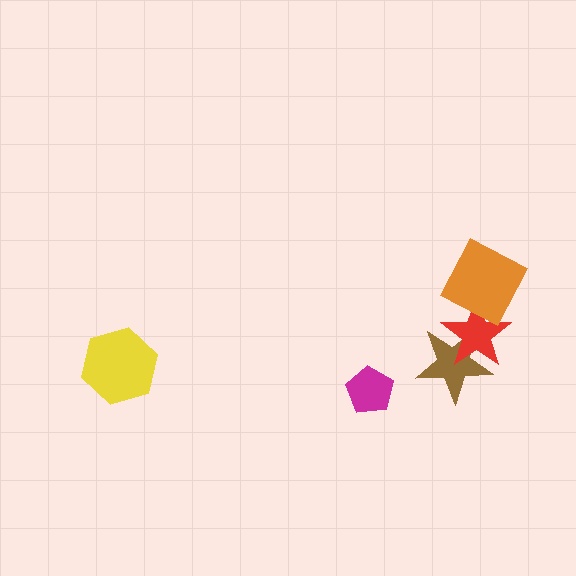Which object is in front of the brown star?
The red star is in front of the brown star.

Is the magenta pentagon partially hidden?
No, no other shape covers it.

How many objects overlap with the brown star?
1 object overlaps with the brown star.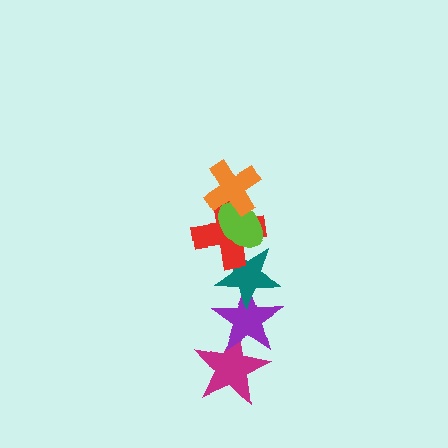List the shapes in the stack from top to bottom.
From top to bottom: the orange cross, the lime ellipse, the red cross, the teal star, the purple star, the magenta star.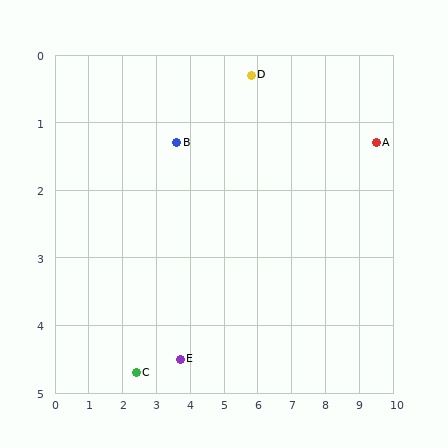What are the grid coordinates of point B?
Point B is at approximately (3.6, 1.3).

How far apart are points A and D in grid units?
Points A and D are about 3.8 grid units apart.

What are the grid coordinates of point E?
Point E is at approximately (3.7, 4.5).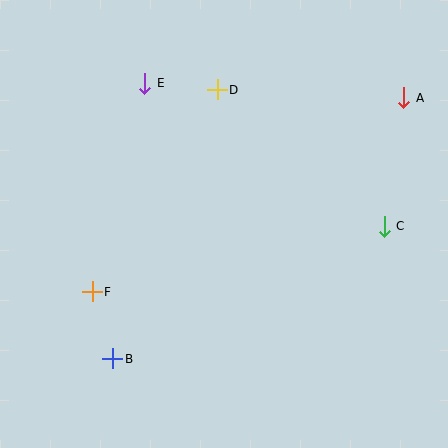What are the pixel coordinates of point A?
Point A is at (404, 98).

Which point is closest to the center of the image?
Point D at (217, 90) is closest to the center.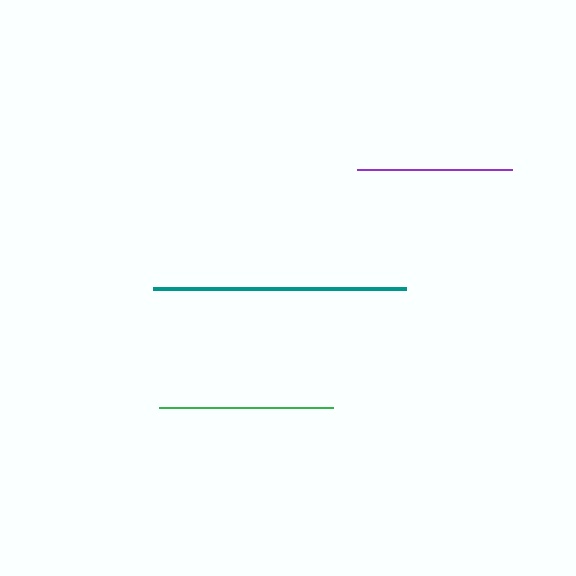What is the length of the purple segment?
The purple segment is approximately 155 pixels long.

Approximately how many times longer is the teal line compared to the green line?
The teal line is approximately 1.5 times the length of the green line.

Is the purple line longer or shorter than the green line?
The green line is longer than the purple line.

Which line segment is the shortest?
The purple line is the shortest at approximately 155 pixels.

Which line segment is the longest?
The teal line is the longest at approximately 253 pixels.